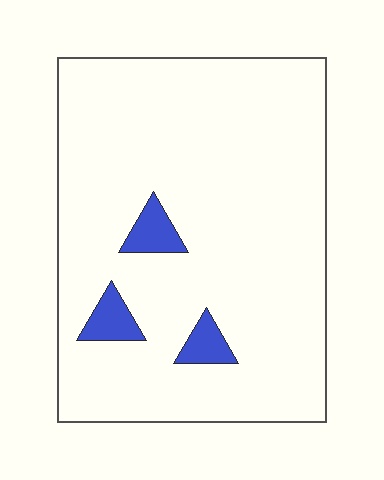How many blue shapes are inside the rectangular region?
3.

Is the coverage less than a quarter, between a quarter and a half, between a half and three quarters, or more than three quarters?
Less than a quarter.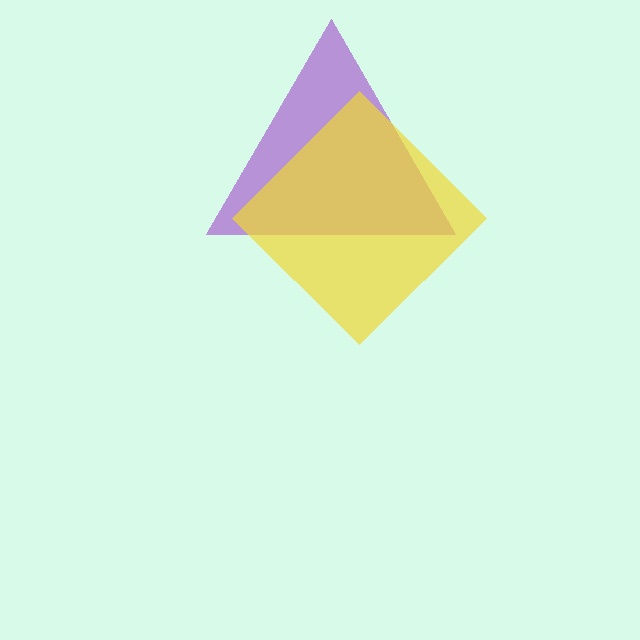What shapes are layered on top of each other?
The layered shapes are: a purple triangle, a yellow diamond.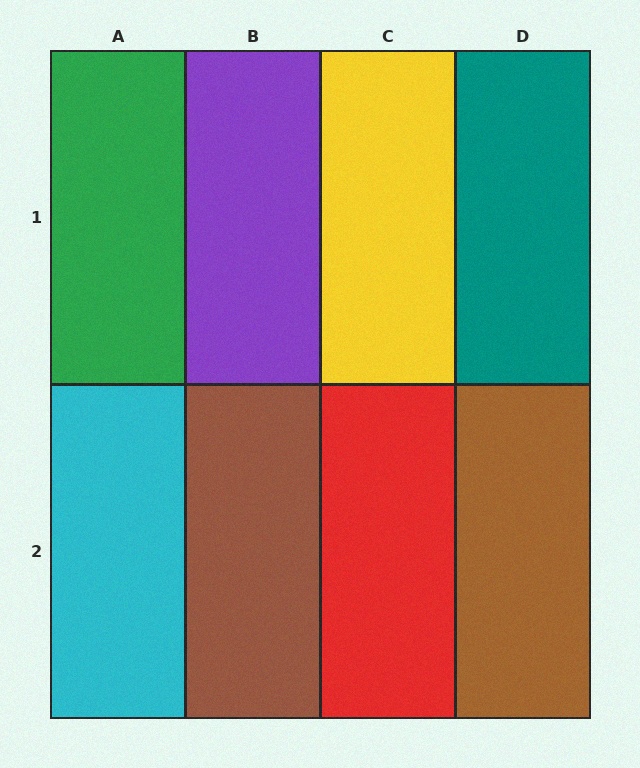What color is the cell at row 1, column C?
Yellow.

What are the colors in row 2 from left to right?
Cyan, brown, red, brown.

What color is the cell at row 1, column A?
Green.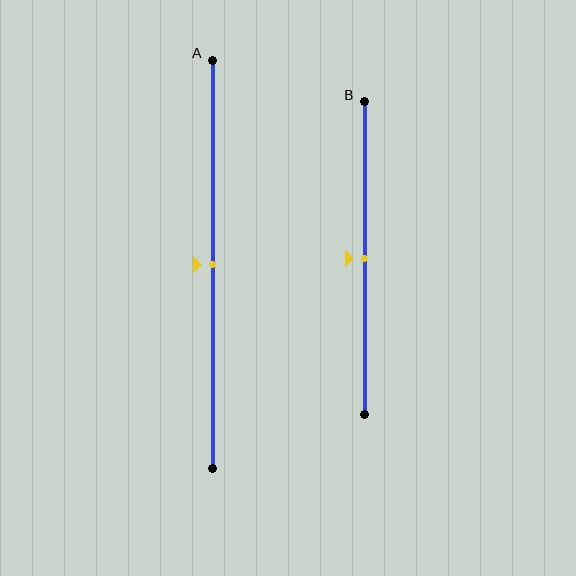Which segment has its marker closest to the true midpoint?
Segment A has its marker closest to the true midpoint.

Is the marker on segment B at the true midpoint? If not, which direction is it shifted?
Yes, the marker on segment B is at the true midpoint.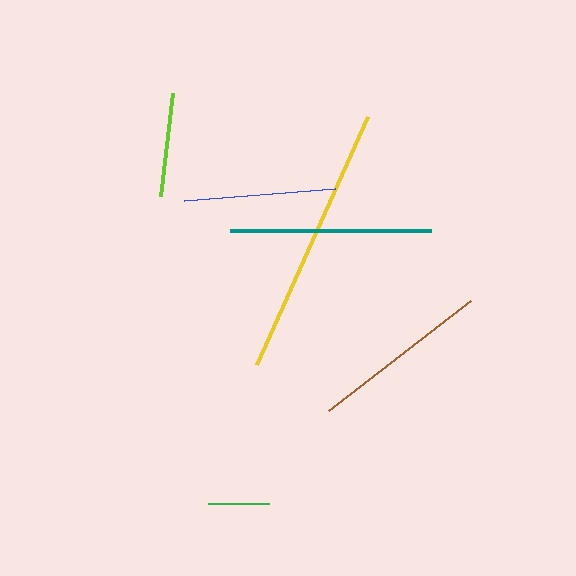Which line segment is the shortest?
The green line is the shortest at approximately 61 pixels.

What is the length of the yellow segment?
The yellow segment is approximately 272 pixels long.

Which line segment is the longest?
The yellow line is the longest at approximately 272 pixels.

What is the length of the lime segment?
The lime segment is approximately 104 pixels long.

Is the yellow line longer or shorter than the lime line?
The yellow line is longer than the lime line.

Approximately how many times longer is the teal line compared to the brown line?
The teal line is approximately 1.1 times the length of the brown line.